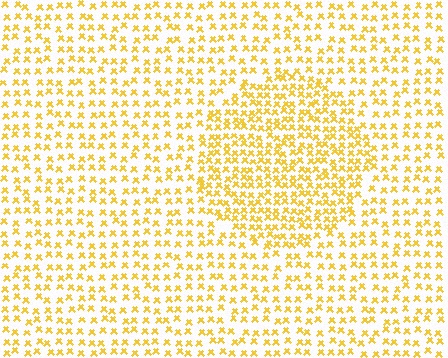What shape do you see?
I see a circle.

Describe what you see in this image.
The image contains small yellow elements arranged at two different densities. A circle-shaped region is visible where the elements are more densely packed than the surrounding area.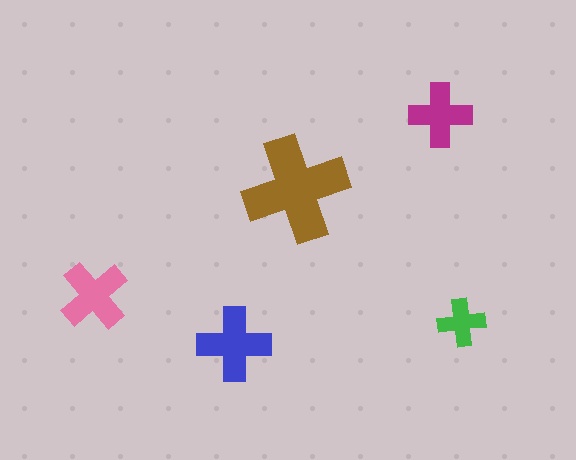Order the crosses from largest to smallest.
the brown one, the blue one, the pink one, the magenta one, the green one.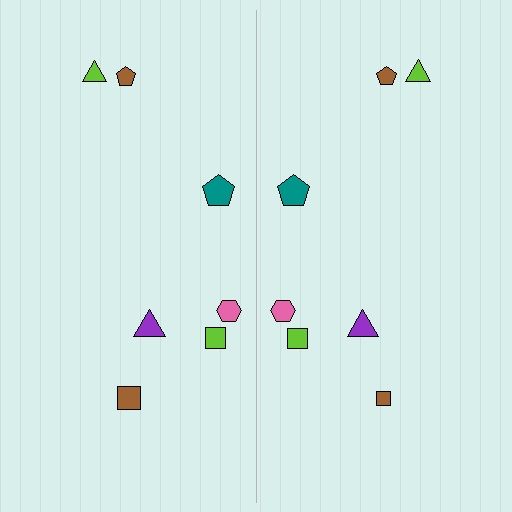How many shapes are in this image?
There are 14 shapes in this image.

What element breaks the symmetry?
The brown square on the right side has a different size than its mirror counterpart.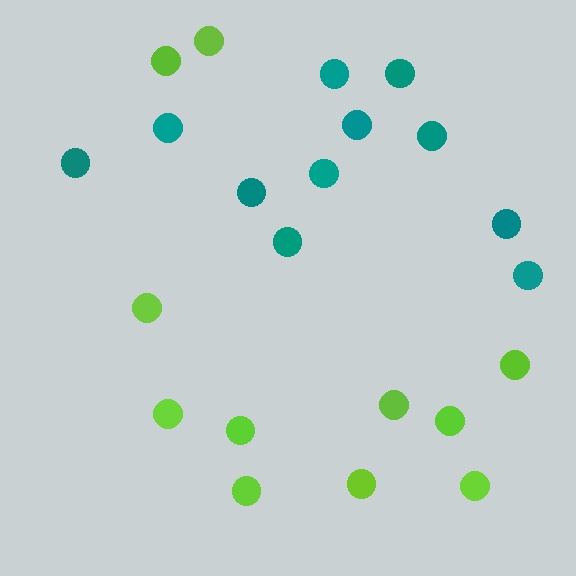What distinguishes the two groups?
There are 2 groups: one group of teal circles (11) and one group of lime circles (11).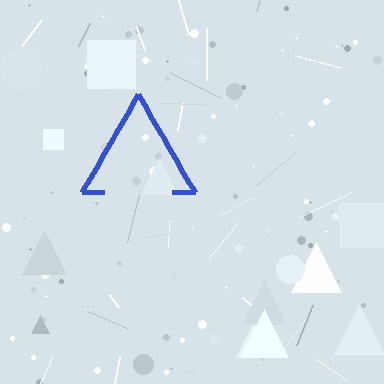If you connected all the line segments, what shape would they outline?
They would outline a triangle.